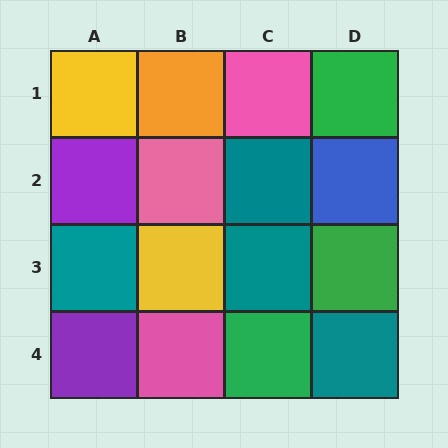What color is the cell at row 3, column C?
Teal.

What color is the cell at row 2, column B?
Pink.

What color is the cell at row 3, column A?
Teal.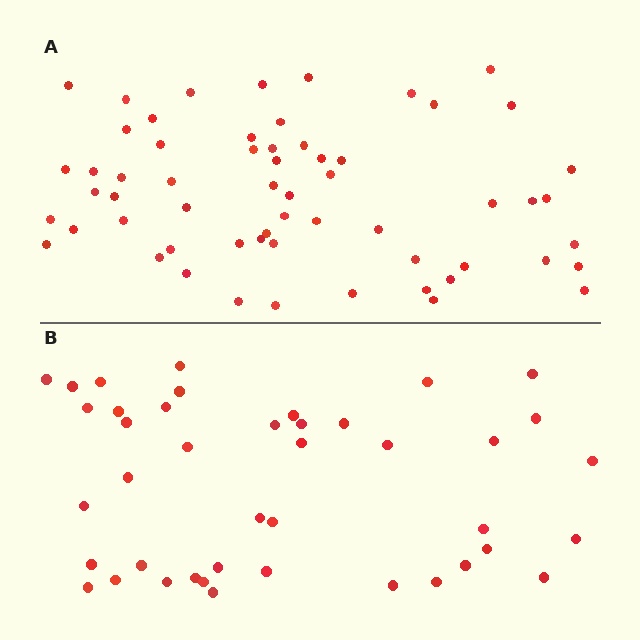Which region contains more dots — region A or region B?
Region A (the top region) has more dots.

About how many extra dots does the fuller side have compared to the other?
Region A has approximately 20 more dots than region B.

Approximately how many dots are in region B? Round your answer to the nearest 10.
About 40 dots. (The exact count is 42, which rounds to 40.)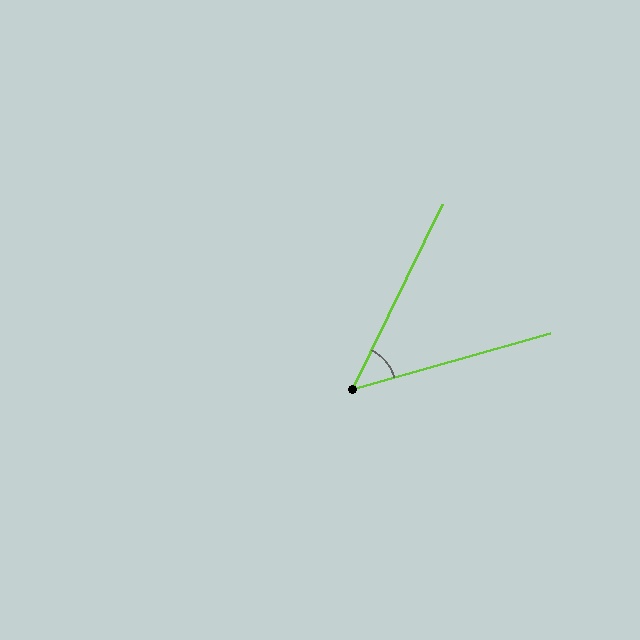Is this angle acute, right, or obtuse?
It is acute.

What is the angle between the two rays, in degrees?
Approximately 48 degrees.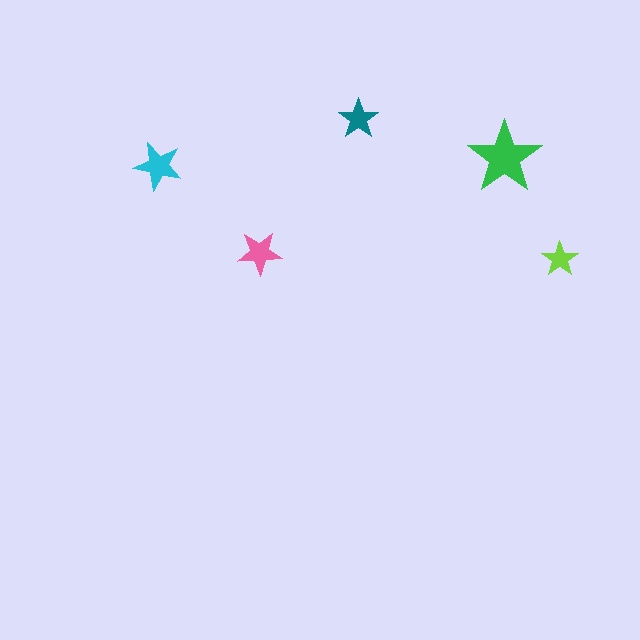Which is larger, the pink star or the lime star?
The pink one.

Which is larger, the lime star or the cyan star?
The cyan one.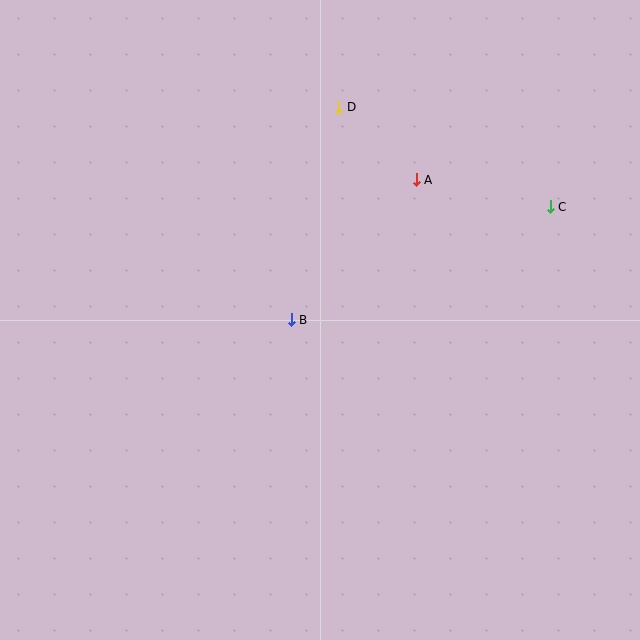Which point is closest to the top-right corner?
Point C is closest to the top-right corner.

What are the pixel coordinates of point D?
Point D is at (339, 107).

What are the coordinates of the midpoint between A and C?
The midpoint between A and C is at (483, 193).